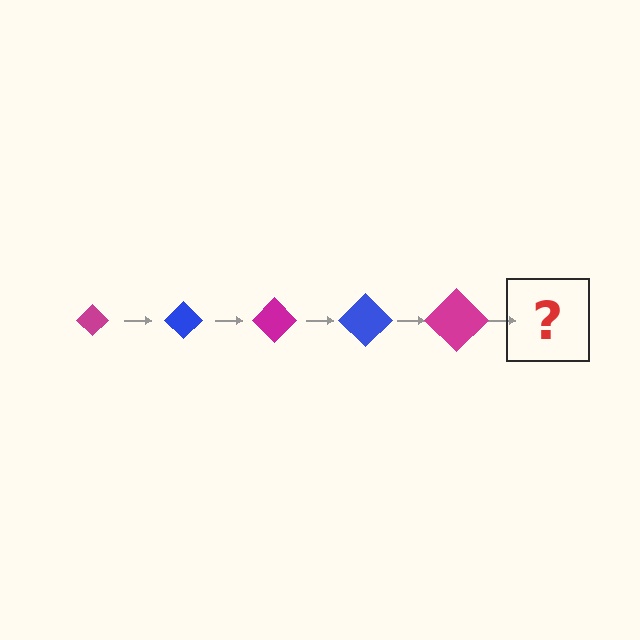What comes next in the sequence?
The next element should be a blue diamond, larger than the previous one.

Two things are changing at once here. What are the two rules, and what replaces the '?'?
The two rules are that the diamond grows larger each step and the color cycles through magenta and blue. The '?' should be a blue diamond, larger than the previous one.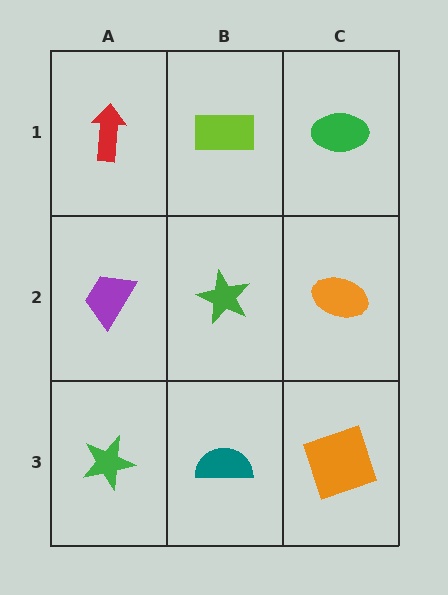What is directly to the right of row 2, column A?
A green star.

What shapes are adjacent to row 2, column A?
A red arrow (row 1, column A), a green star (row 3, column A), a green star (row 2, column B).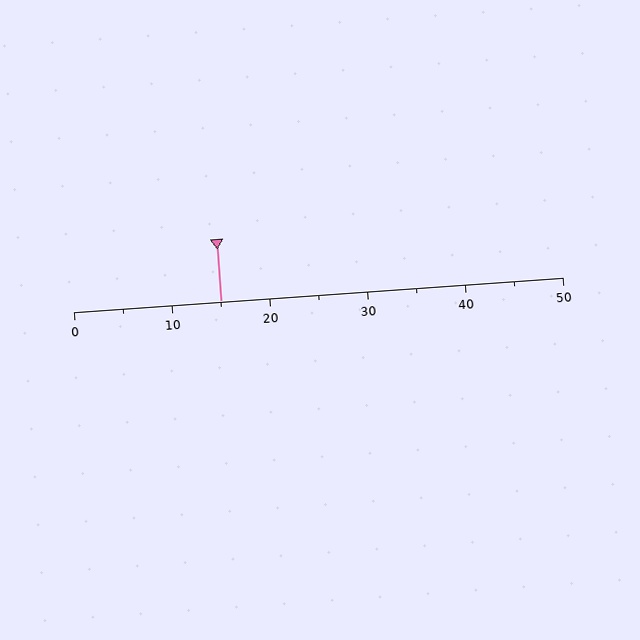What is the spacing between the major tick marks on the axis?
The major ticks are spaced 10 apart.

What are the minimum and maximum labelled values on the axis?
The axis runs from 0 to 50.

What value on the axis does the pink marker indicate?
The marker indicates approximately 15.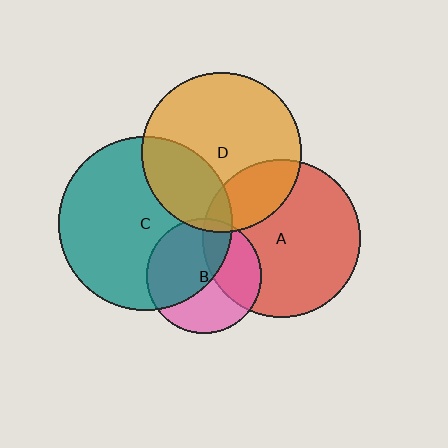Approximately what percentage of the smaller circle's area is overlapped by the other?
Approximately 25%.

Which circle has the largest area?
Circle C (teal).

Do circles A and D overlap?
Yes.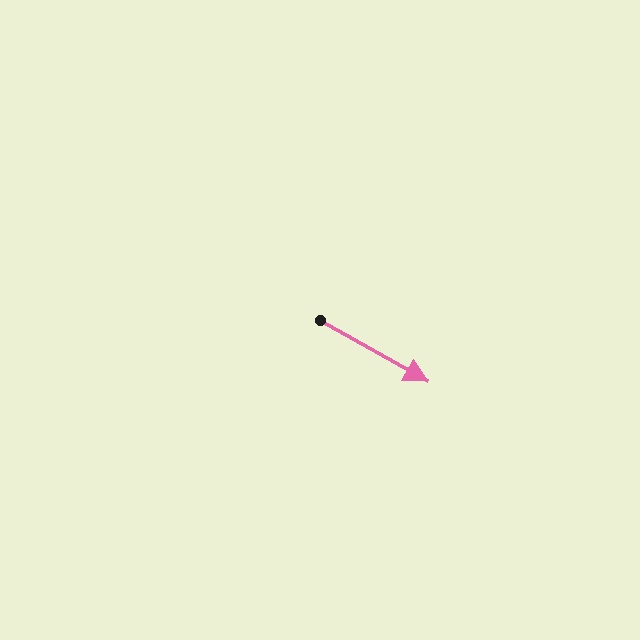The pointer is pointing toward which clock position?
Roughly 4 o'clock.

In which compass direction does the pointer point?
Southeast.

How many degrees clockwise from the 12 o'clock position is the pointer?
Approximately 120 degrees.